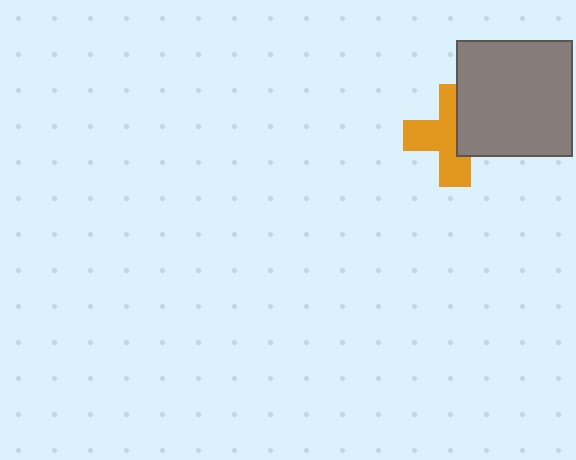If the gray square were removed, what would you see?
You would see the complete orange cross.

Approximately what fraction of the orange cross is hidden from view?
Roughly 41% of the orange cross is hidden behind the gray square.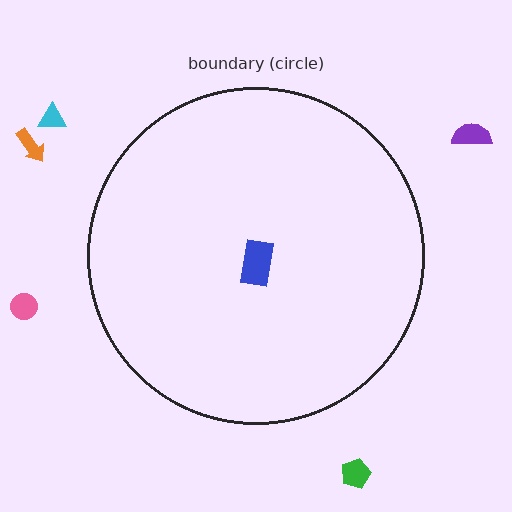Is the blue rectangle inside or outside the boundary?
Inside.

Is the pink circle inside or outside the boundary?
Outside.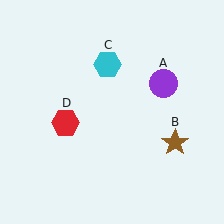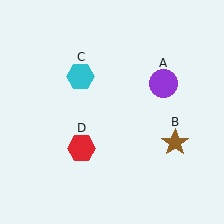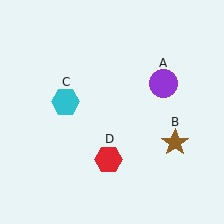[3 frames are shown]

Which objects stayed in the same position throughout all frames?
Purple circle (object A) and brown star (object B) remained stationary.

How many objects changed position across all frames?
2 objects changed position: cyan hexagon (object C), red hexagon (object D).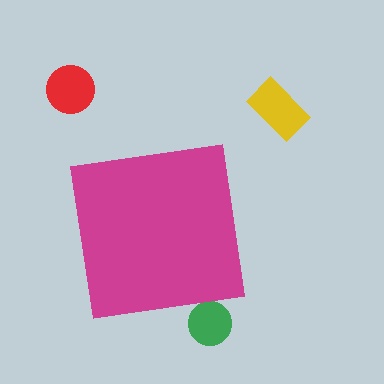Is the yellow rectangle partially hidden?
No, the yellow rectangle is fully visible.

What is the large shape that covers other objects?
A magenta square.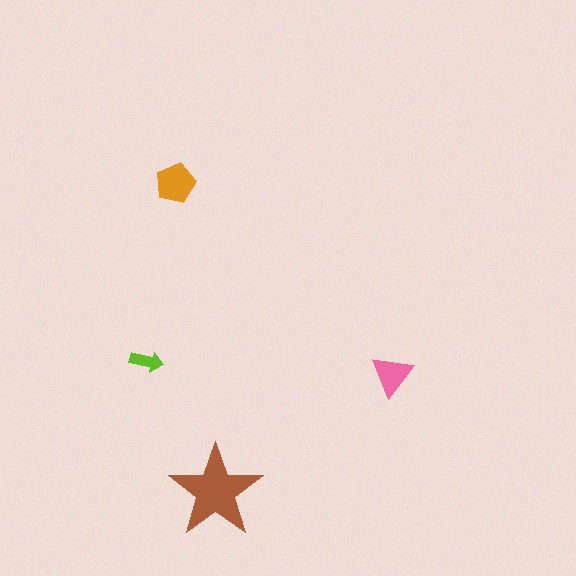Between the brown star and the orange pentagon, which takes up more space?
The brown star.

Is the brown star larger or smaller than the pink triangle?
Larger.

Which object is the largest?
The brown star.